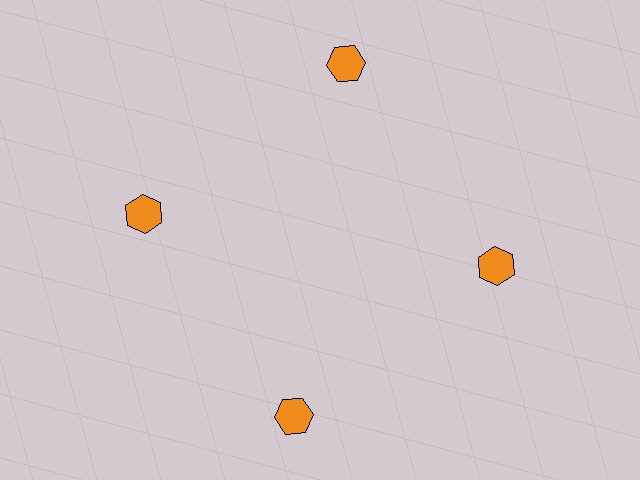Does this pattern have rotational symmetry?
Yes, this pattern has 4-fold rotational symmetry. It looks the same after rotating 90 degrees around the center.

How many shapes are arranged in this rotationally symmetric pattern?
There are 4 shapes, arranged in 4 groups of 1.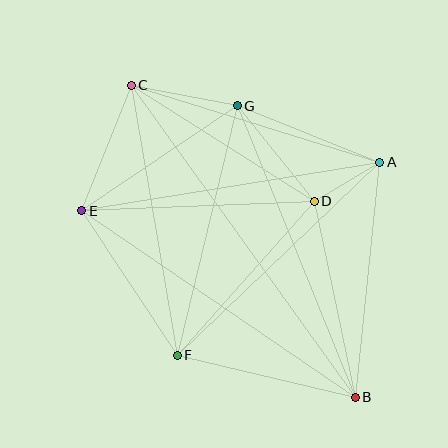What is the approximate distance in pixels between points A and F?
The distance between A and F is approximately 280 pixels.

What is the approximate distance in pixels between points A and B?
The distance between A and B is approximately 236 pixels.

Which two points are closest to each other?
Points A and D are closest to each other.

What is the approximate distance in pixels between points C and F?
The distance between C and F is approximately 274 pixels.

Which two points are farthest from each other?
Points B and C are farthest from each other.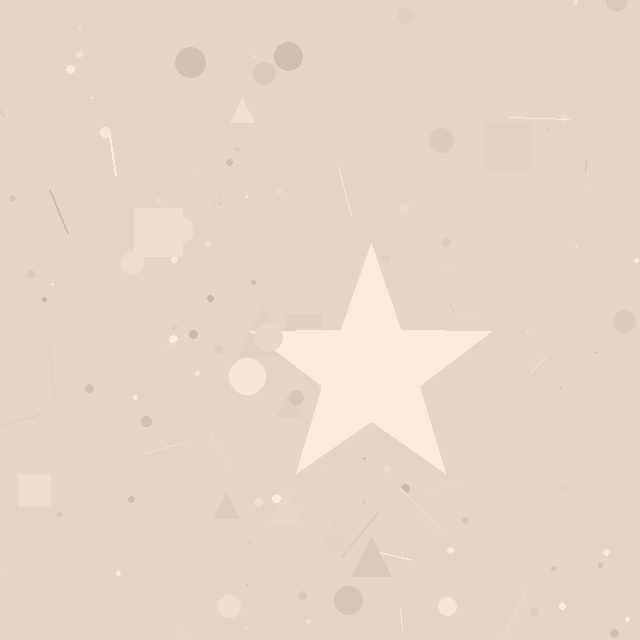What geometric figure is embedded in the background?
A star is embedded in the background.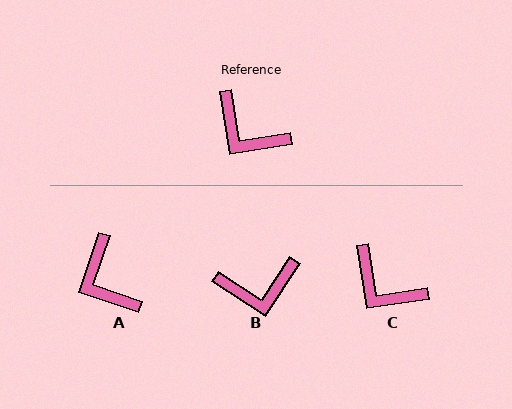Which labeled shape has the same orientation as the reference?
C.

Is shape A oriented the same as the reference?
No, it is off by about 27 degrees.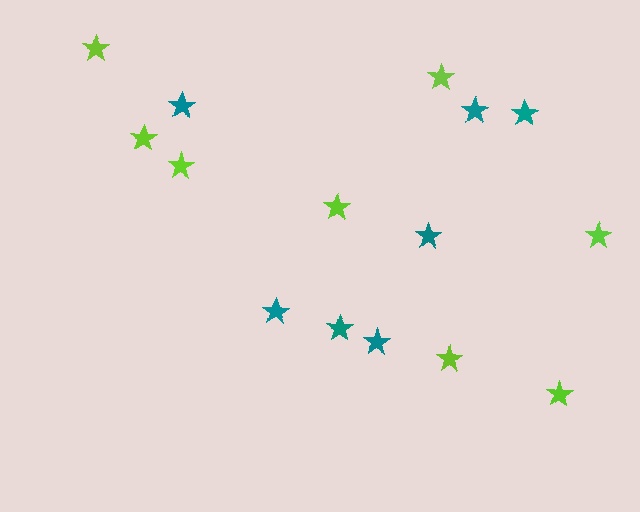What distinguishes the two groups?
There are 2 groups: one group of teal stars (7) and one group of lime stars (8).